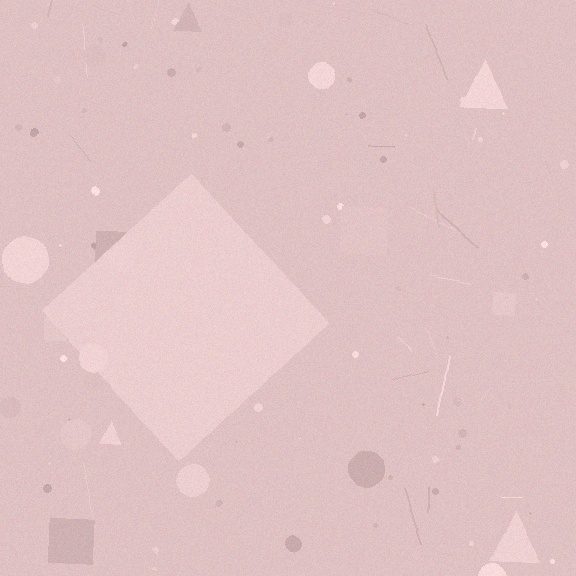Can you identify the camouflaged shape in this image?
The camouflaged shape is a diamond.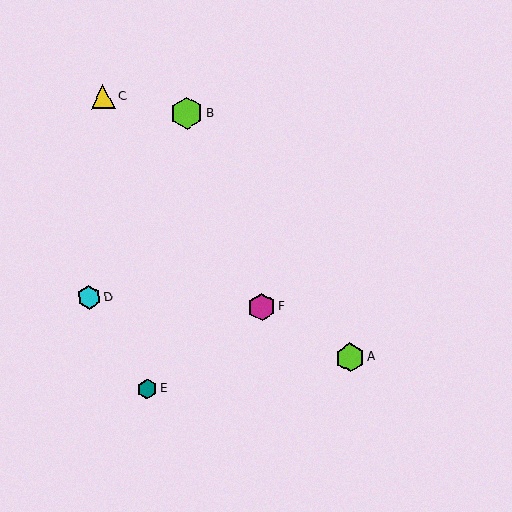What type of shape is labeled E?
Shape E is a teal hexagon.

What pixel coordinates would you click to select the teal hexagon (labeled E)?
Click at (147, 389) to select the teal hexagon E.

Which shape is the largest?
The lime hexagon (labeled B) is the largest.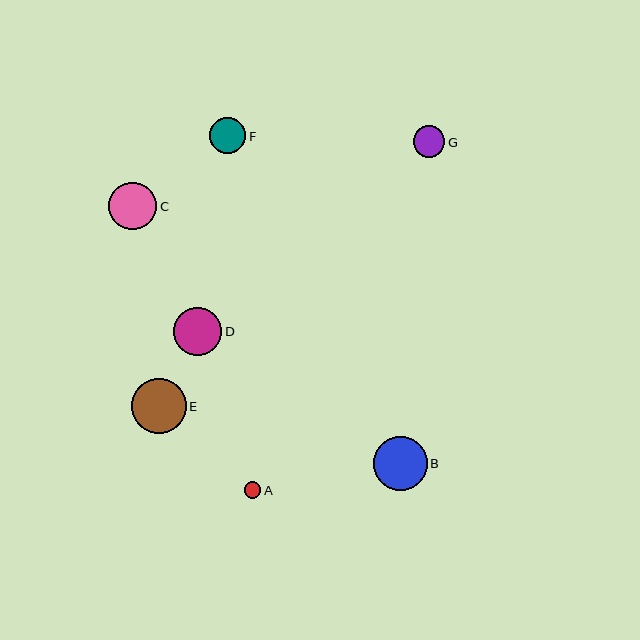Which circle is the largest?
Circle E is the largest with a size of approximately 55 pixels.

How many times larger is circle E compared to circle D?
Circle E is approximately 1.2 times the size of circle D.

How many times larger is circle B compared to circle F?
Circle B is approximately 1.5 times the size of circle F.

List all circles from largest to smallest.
From largest to smallest: E, B, D, C, F, G, A.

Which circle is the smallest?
Circle A is the smallest with a size of approximately 16 pixels.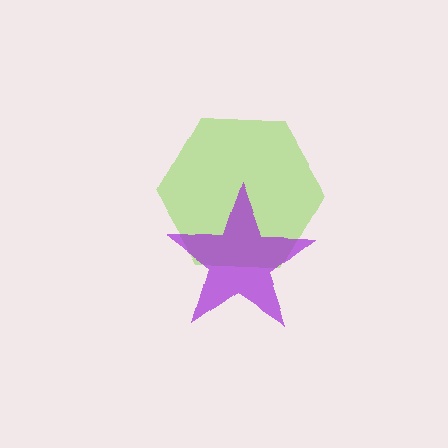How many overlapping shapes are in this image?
There are 2 overlapping shapes in the image.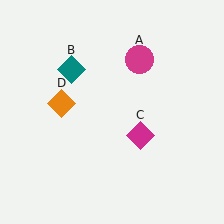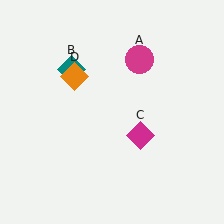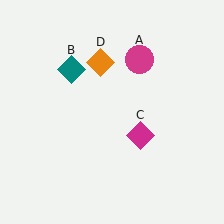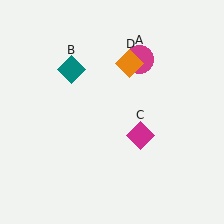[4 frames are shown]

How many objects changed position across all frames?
1 object changed position: orange diamond (object D).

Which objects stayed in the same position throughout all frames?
Magenta circle (object A) and teal diamond (object B) and magenta diamond (object C) remained stationary.